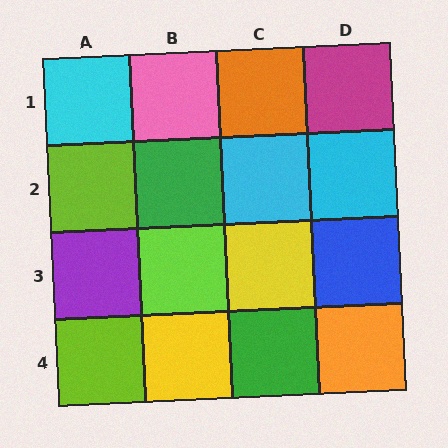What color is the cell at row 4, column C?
Green.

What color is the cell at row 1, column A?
Cyan.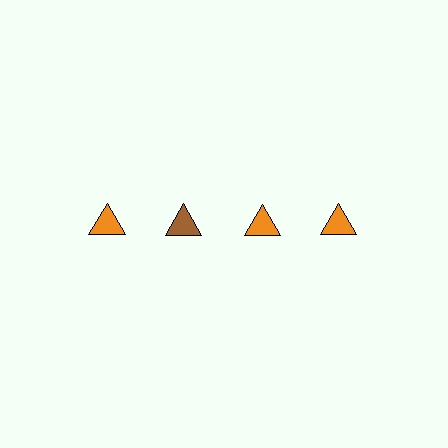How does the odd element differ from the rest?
It has a different color: brown instead of orange.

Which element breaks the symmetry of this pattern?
The brown triangle in the top row, second from left column breaks the symmetry. All other shapes are orange triangles.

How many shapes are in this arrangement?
There are 4 shapes arranged in a grid pattern.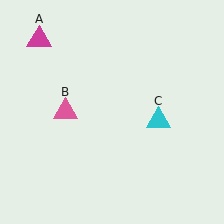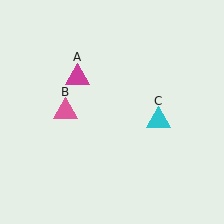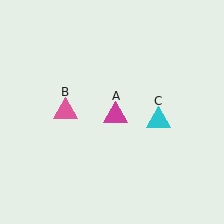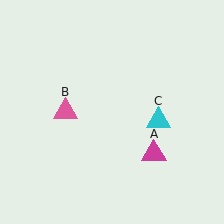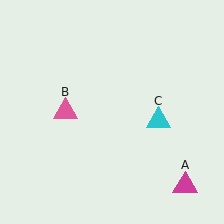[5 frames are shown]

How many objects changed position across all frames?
1 object changed position: magenta triangle (object A).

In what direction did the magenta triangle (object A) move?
The magenta triangle (object A) moved down and to the right.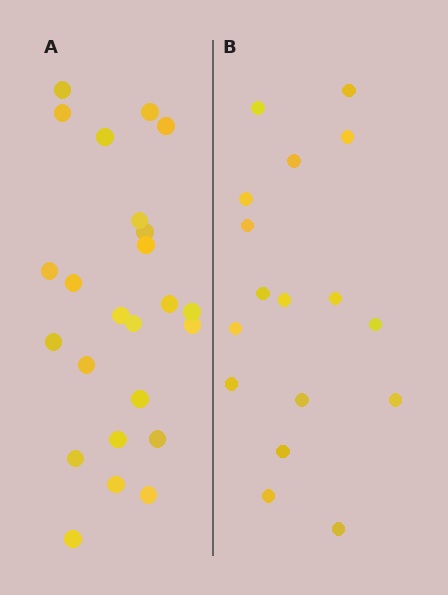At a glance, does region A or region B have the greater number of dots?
Region A (the left region) has more dots.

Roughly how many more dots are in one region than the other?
Region A has roughly 8 or so more dots than region B.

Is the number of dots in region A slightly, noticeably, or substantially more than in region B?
Region A has noticeably more, but not dramatically so. The ratio is roughly 1.4 to 1.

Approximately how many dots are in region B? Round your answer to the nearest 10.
About 20 dots. (The exact count is 17, which rounds to 20.)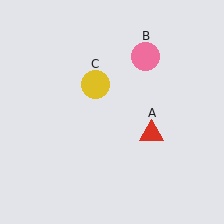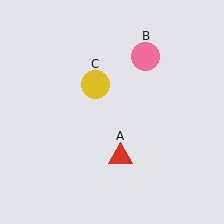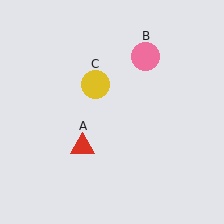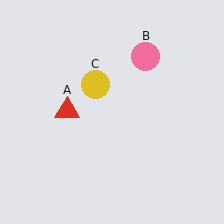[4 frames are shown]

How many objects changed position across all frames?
1 object changed position: red triangle (object A).